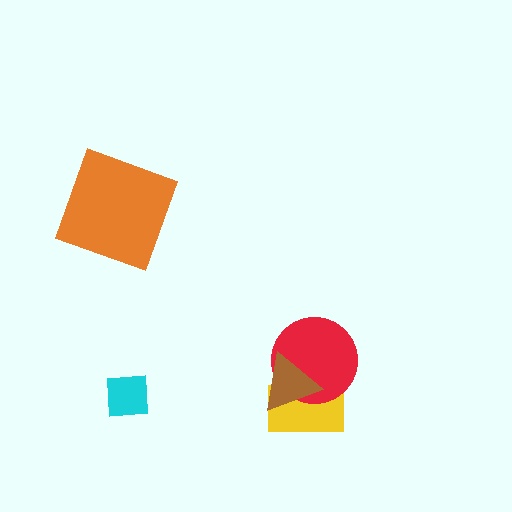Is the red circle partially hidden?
Yes, it is partially covered by another shape.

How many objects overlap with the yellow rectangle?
2 objects overlap with the yellow rectangle.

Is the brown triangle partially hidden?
No, no other shape covers it.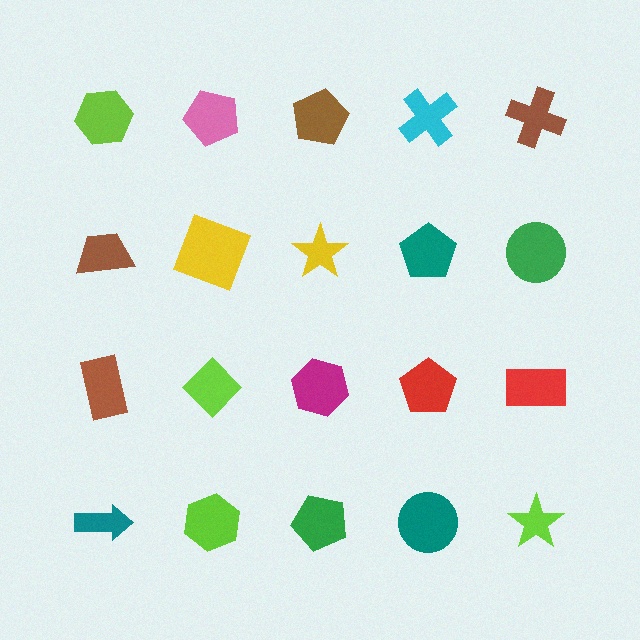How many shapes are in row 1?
5 shapes.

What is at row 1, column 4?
A cyan cross.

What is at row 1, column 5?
A brown cross.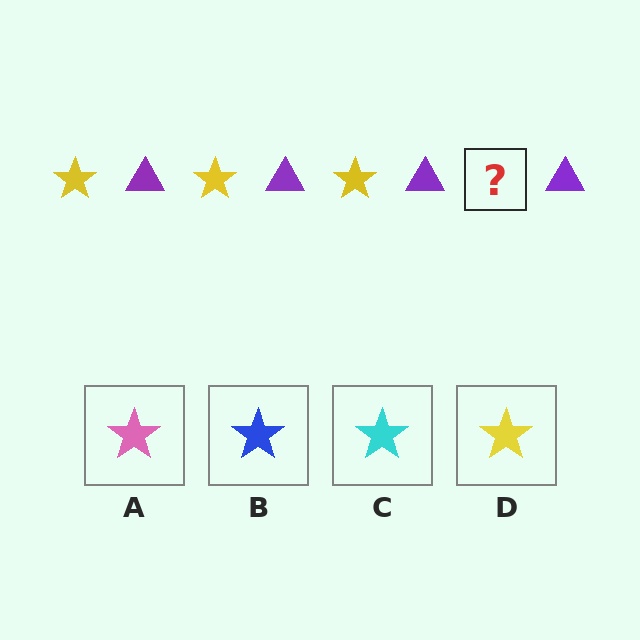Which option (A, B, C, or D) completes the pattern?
D.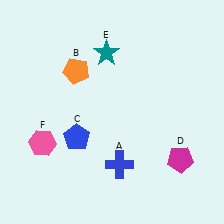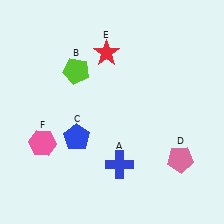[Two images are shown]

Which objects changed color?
B changed from orange to lime. D changed from magenta to pink. E changed from teal to red.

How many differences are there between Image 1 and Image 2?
There are 3 differences between the two images.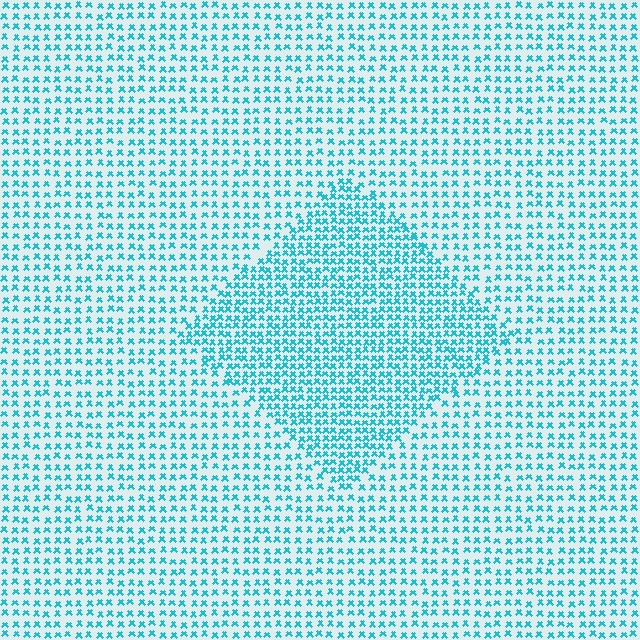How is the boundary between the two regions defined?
The boundary is defined by a change in element density (approximately 1.7x ratio). All elements are the same color, size, and shape.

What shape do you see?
I see a diamond.